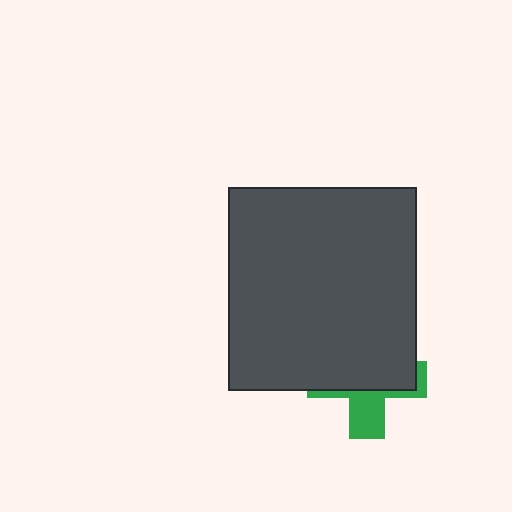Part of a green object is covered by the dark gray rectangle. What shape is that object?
It is a cross.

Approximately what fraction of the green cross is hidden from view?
Roughly 66% of the green cross is hidden behind the dark gray rectangle.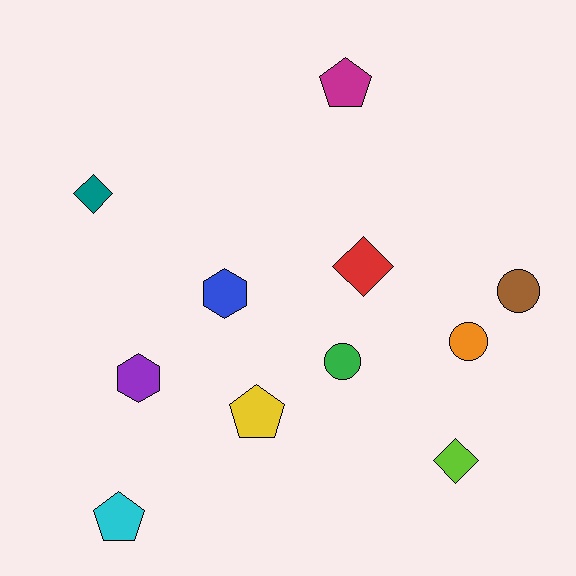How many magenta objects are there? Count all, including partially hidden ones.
There is 1 magenta object.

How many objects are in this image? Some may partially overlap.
There are 11 objects.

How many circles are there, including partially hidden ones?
There are 3 circles.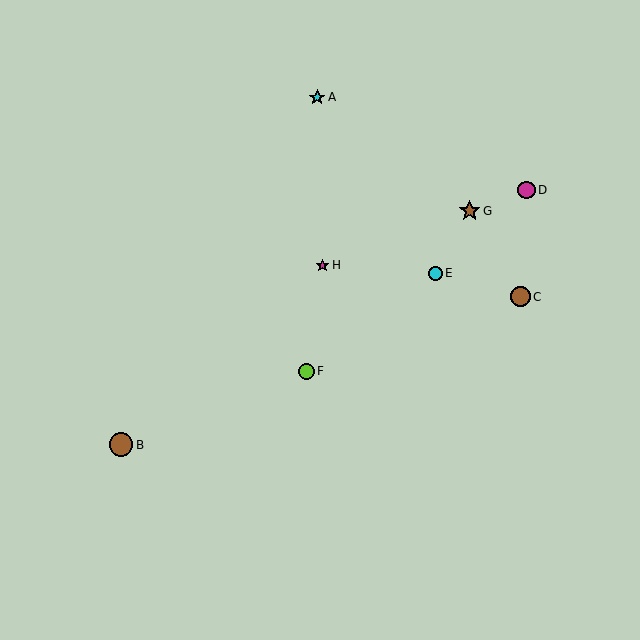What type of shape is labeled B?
Shape B is a brown circle.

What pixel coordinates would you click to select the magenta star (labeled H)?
Click at (322, 265) to select the magenta star H.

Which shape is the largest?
The brown circle (labeled B) is the largest.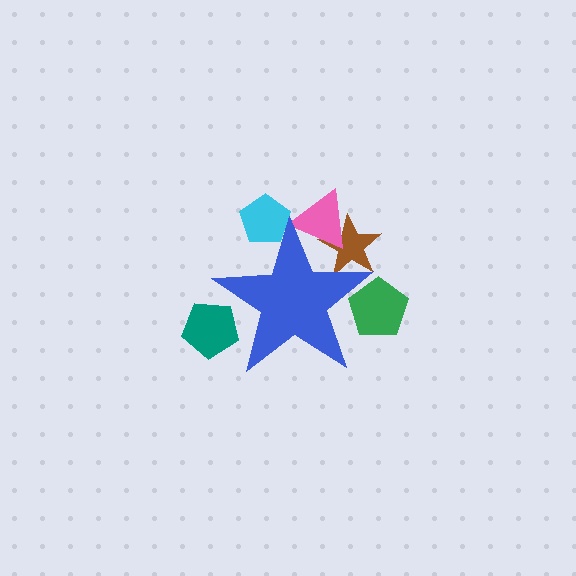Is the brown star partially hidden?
Yes, the brown star is partially hidden behind the blue star.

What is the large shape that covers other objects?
A blue star.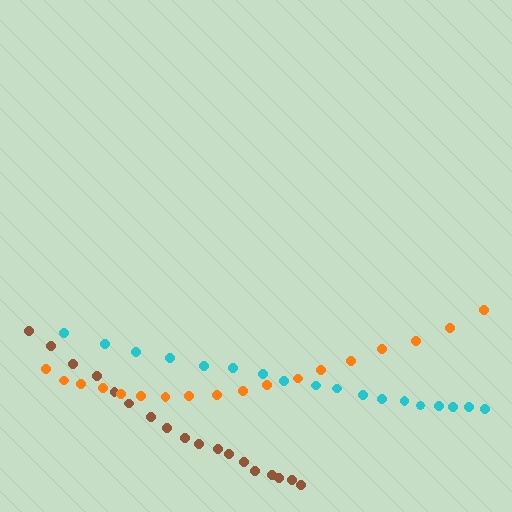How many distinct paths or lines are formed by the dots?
There are 3 distinct paths.